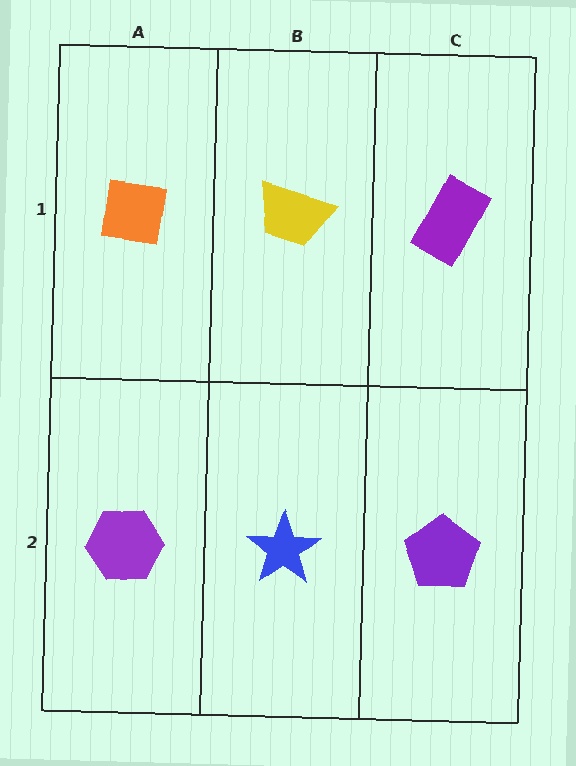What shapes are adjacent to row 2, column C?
A purple rectangle (row 1, column C), a blue star (row 2, column B).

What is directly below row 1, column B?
A blue star.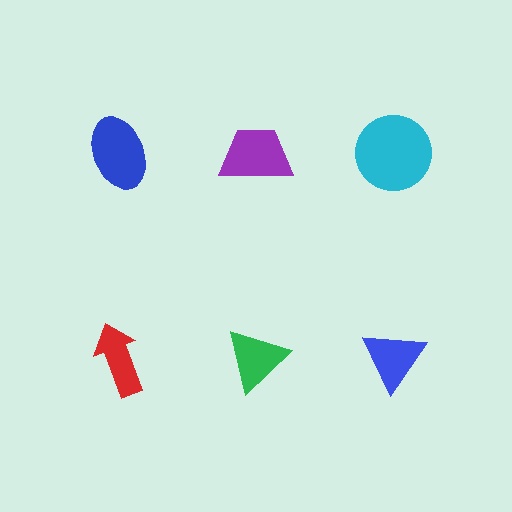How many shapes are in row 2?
3 shapes.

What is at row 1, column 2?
A purple trapezoid.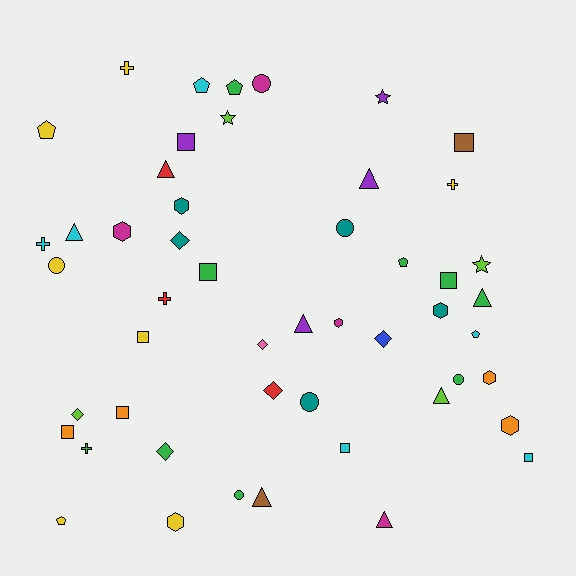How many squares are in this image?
There are 9 squares.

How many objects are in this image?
There are 50 objects.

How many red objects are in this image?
There are 3 red objects.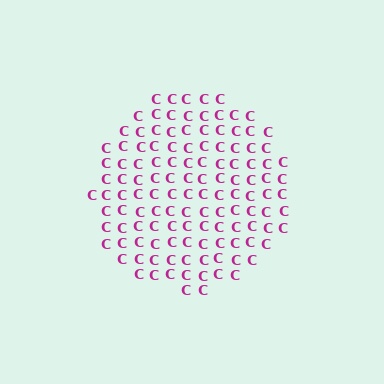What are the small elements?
The small elements are letter C's.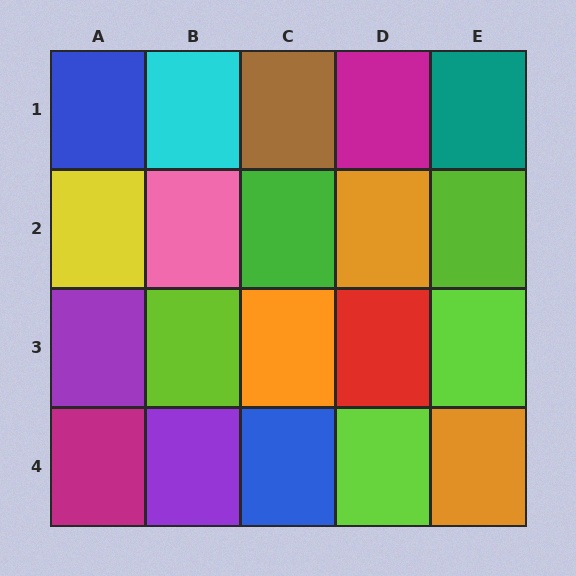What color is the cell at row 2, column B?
Pink.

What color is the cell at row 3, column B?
Lime.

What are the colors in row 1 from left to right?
Blue, cyan, brown, magenta, teal.